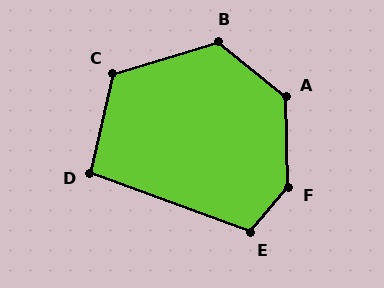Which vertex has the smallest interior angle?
D, at approximately 97 degrees.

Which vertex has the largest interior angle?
F, at approximately 138 degrees.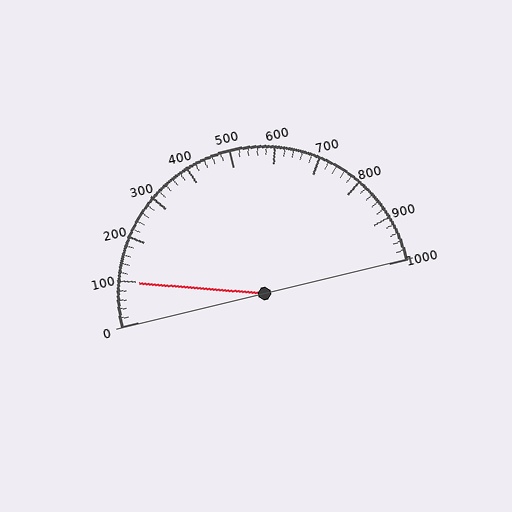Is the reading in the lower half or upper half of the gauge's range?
The reading is in the lower half of the range (0 to 1000).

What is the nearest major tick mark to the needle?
The nearest major tick mark is 100.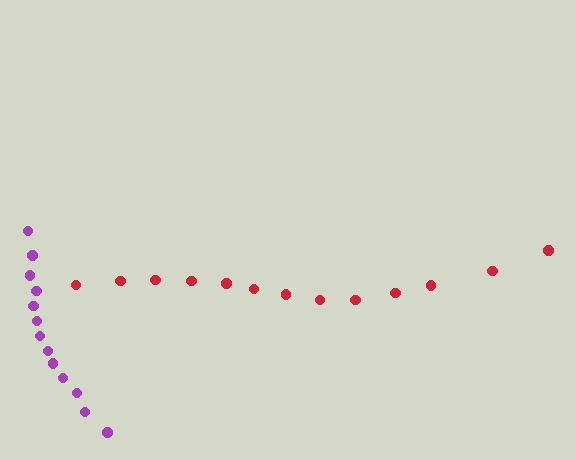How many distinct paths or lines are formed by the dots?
There are 2 distinct paths.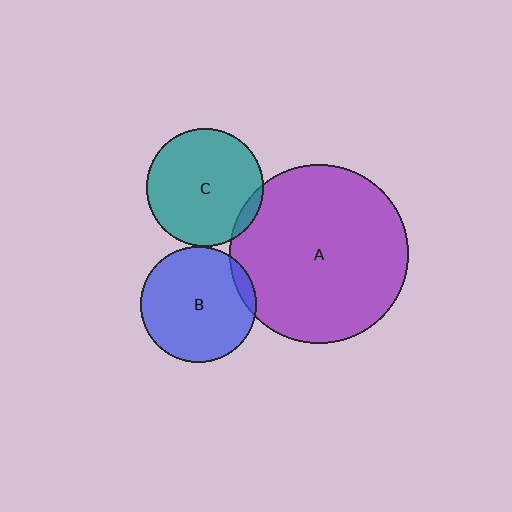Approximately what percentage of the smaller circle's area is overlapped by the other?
Approximately 5%.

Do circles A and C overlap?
Yes.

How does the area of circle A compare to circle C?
Approximately 2.3 times.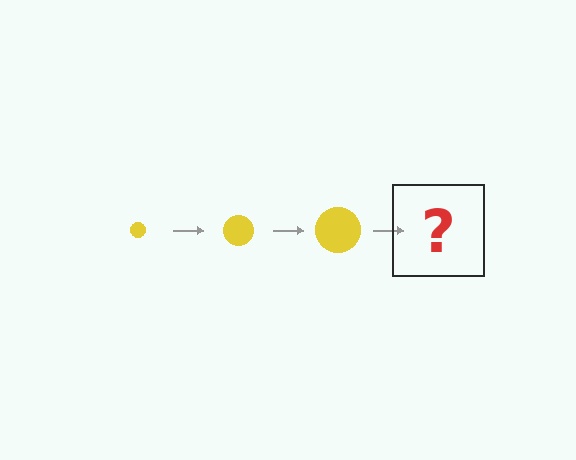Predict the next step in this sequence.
The next step is a yellow circle, larger than the previous one.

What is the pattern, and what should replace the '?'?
The pattern is that the circle gets progressively larger each step. The '?' should be a yellow circle, larger than the previous one.